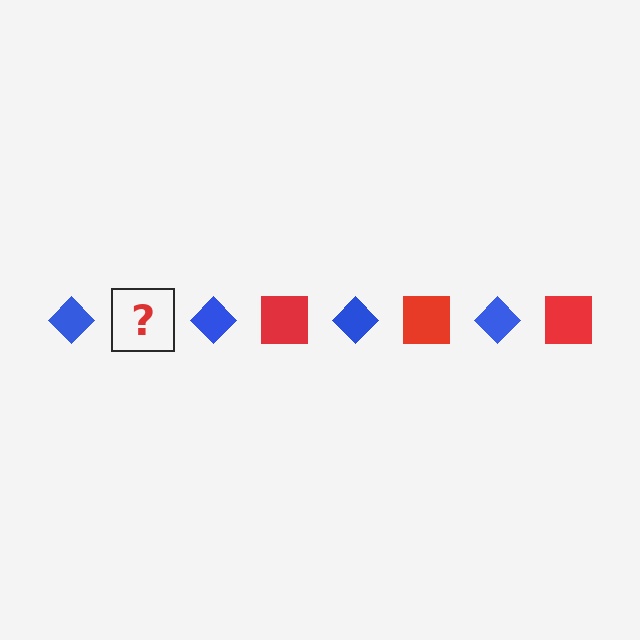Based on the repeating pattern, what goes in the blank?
The blank should be a red square.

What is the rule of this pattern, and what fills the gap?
The rule is that the pattern alternates between blue diamond and red square. The gap should be filled with a red square.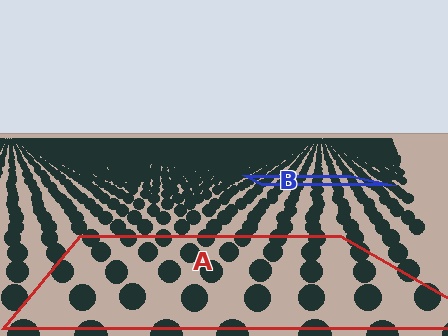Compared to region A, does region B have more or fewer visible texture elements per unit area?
Region B has more texture elements per unit area — they are packed more densely because it is farther away.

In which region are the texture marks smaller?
The texture marks are smaller in region B, because it is farther away.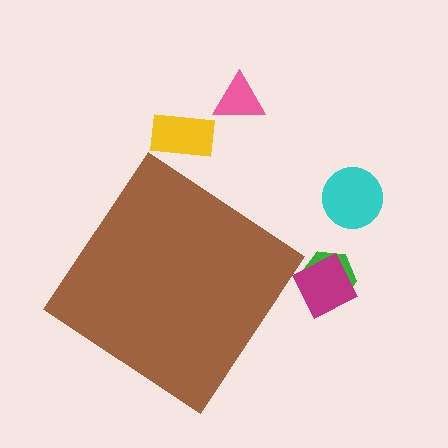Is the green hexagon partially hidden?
No, the green hexagon is fully visible.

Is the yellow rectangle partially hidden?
No, the yellow rectangle is fully visible.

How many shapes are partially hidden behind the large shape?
0 shapes are partially hidden.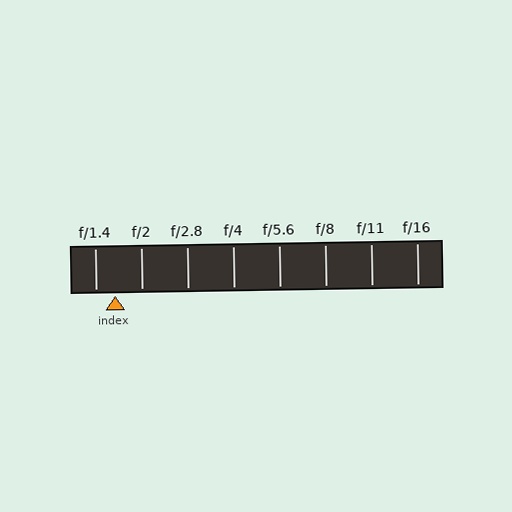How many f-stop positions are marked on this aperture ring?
There are 8 f-stop positions marked.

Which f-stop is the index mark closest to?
The index mark is closest to f/1.4.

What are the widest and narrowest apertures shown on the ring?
The widest aperture shown is f/1.4 and the narrowest is f/16.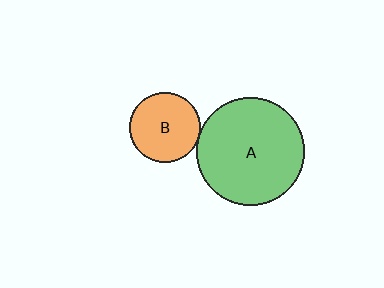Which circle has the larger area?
Circle A (green).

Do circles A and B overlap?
Yes.